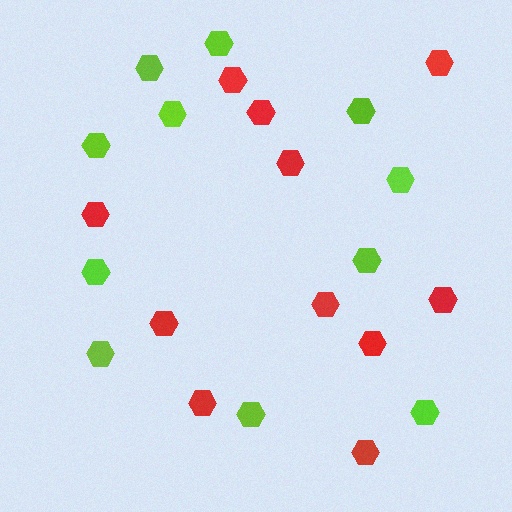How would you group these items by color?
There are 2 groups: one group of lime hexagons (11) and one group of red hexagons (11).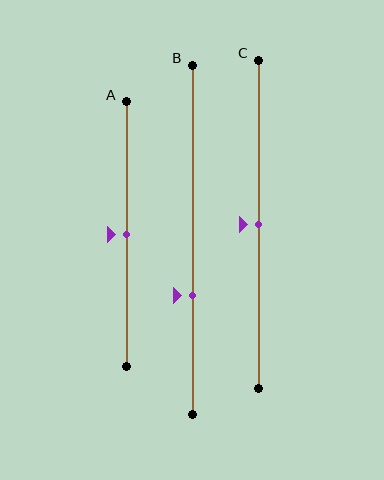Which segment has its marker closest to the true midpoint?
Segment A has its marker closest to the true midpoint.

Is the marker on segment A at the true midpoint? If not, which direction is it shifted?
Yes, the marker on segment A is at the true midpoint.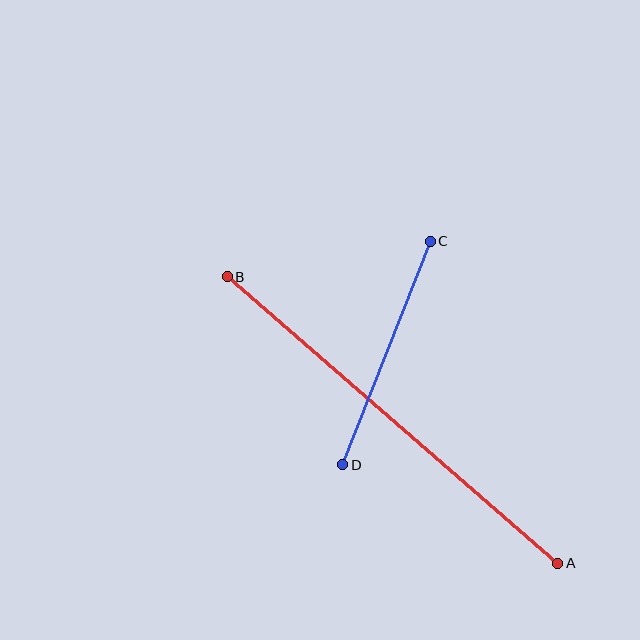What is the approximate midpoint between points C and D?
The midpoint is at approximately (387, 353) pixels.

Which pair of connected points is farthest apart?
Points A and B are farthest apart.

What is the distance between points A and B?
The distance is approximately 438 pixels.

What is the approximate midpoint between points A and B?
The midpoint is at approximately (393, 420) pixels.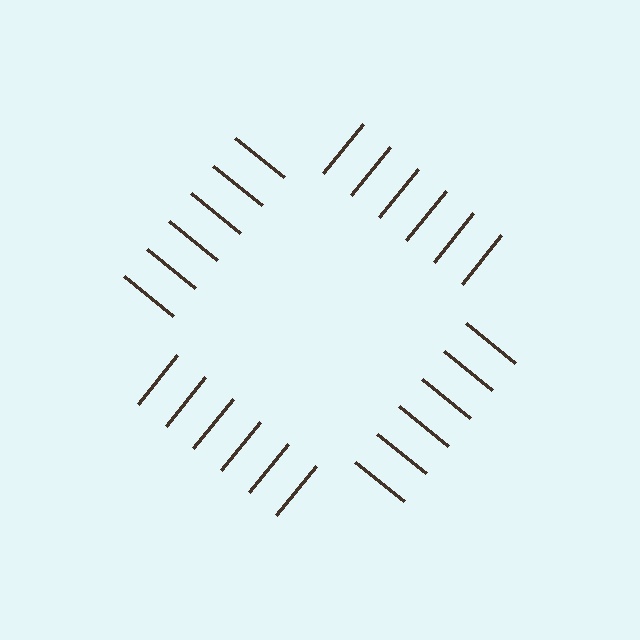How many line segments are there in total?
24 — 6 along each of the 4 edges.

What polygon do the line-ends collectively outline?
An illusory square — the line segments terminate on its edges but no continuous stroke is drawn.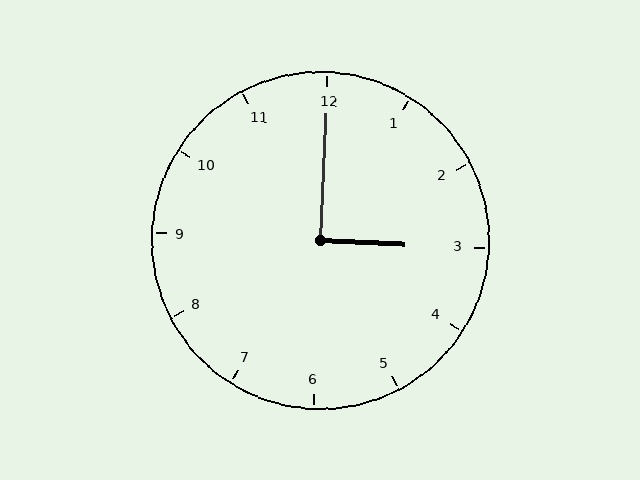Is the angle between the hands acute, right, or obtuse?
It is right.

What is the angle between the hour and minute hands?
Approximately 90 degrees.